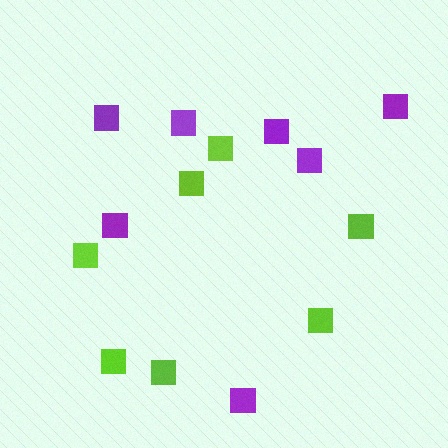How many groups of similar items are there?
There are 2 groups: one group of purple squares (7) and one group of lime squares (7).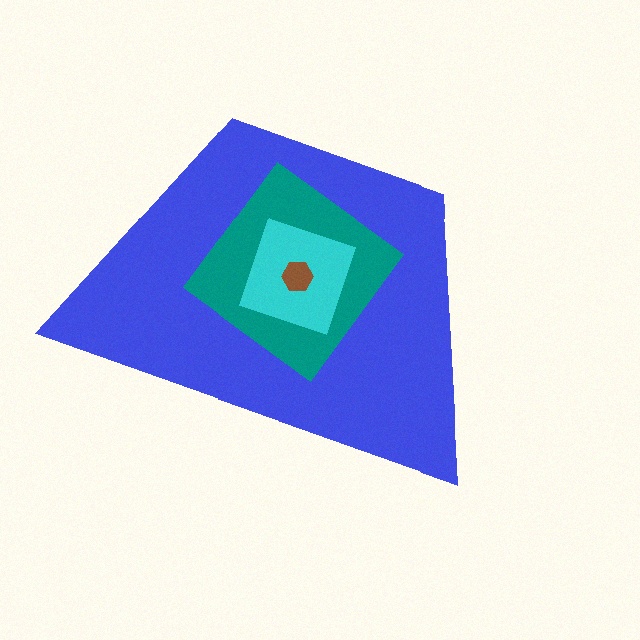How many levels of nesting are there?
4.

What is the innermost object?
The brown hexagon.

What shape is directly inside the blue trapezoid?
The teal diamond.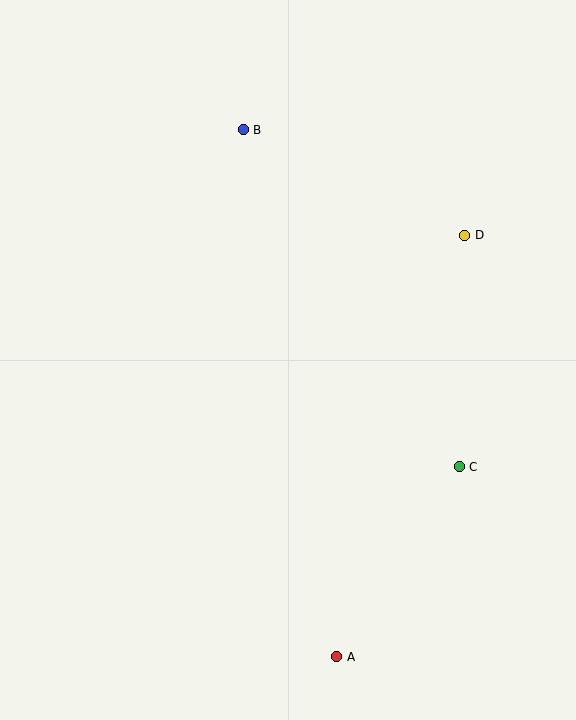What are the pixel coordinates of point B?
Point B is at (243, 130).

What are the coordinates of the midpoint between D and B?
The midpoint between D and B is at (354, 182).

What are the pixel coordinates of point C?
Point C is at (459, 467).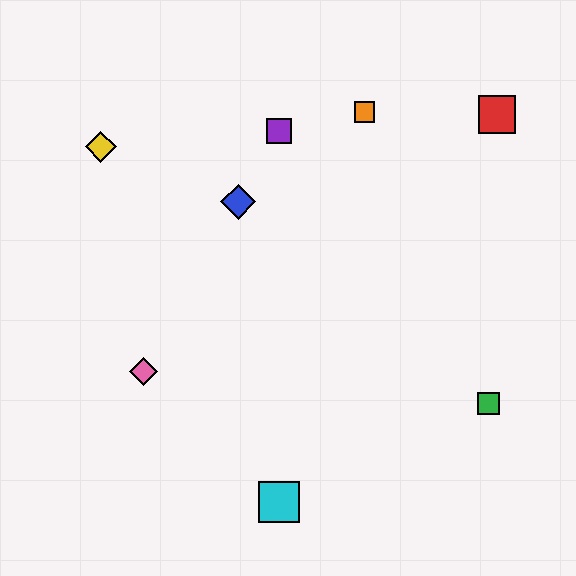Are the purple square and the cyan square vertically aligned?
Yes, both are at x≈279.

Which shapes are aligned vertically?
The purple square, the cyan square are aligned vertically.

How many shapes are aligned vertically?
2 shapes (the purple square, the cyan square) are aligned vertically.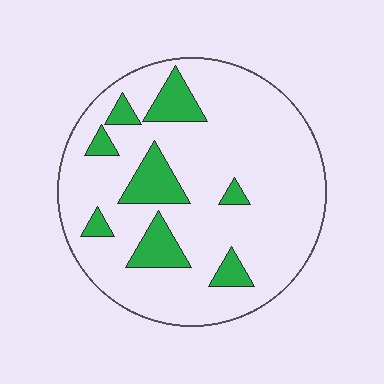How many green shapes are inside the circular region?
8.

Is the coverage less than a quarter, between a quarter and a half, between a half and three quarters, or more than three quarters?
Less than a quarter.